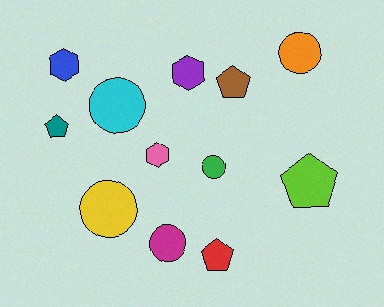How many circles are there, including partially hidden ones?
There are 5 circles.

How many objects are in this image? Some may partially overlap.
There are 12 objects.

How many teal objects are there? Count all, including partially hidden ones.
There is 1 teal object.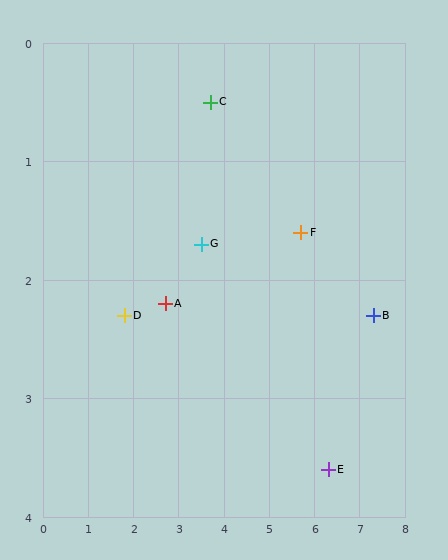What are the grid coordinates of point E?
Point E is at approximately (6.3, 3.6).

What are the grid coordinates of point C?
Point C is at approximately (3.7, 0.5).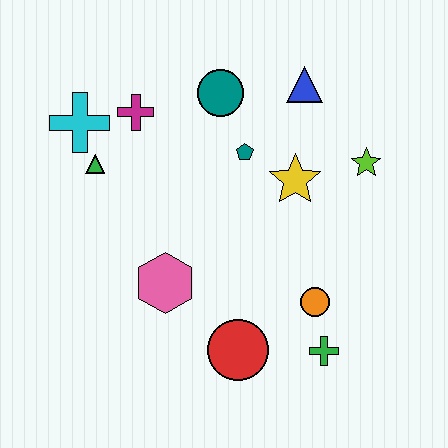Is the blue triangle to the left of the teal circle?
No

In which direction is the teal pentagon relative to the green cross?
The teal pentagon is above the green cross.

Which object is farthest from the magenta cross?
The green cross is farthest from the magenta cross.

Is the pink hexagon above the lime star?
No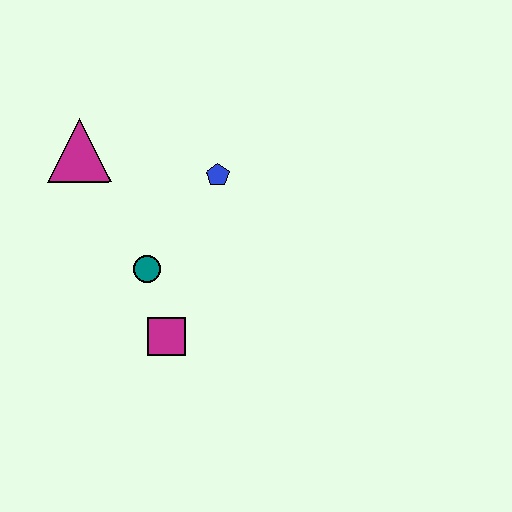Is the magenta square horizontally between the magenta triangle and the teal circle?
No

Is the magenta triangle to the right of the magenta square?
No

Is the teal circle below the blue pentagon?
Yes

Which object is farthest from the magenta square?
The magenta triangle is farthest from the magenta square.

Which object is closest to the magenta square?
The teal circle is closest to the magenta square.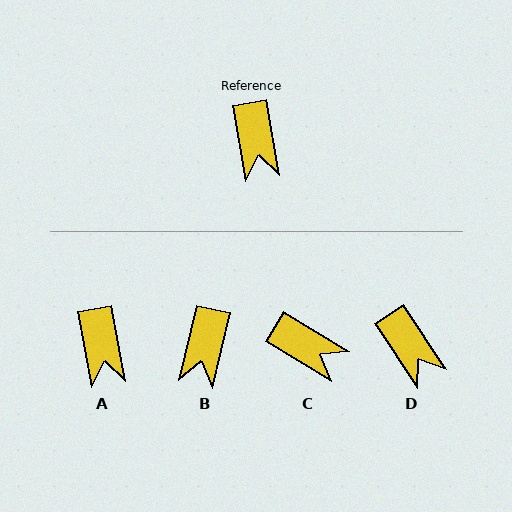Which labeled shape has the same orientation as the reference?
A.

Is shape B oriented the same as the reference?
No, it is off by about 23 degrees.